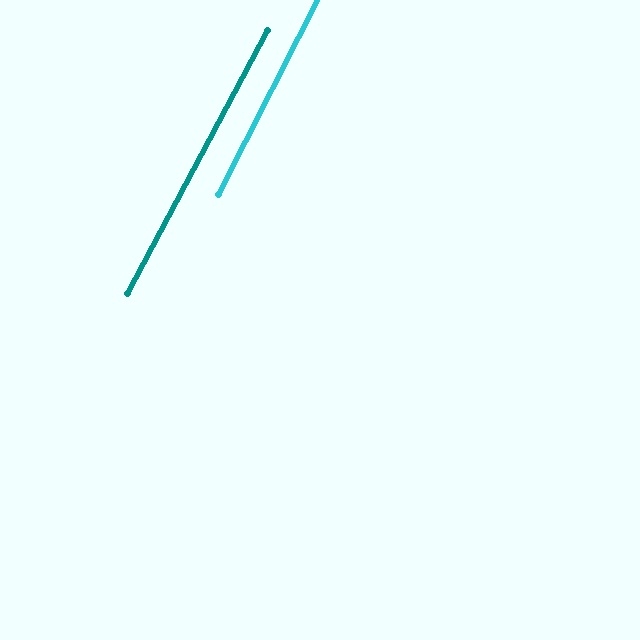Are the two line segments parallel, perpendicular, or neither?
Parallel — their directions differ by only 1.0°.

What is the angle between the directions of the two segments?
Approximately 1 degree.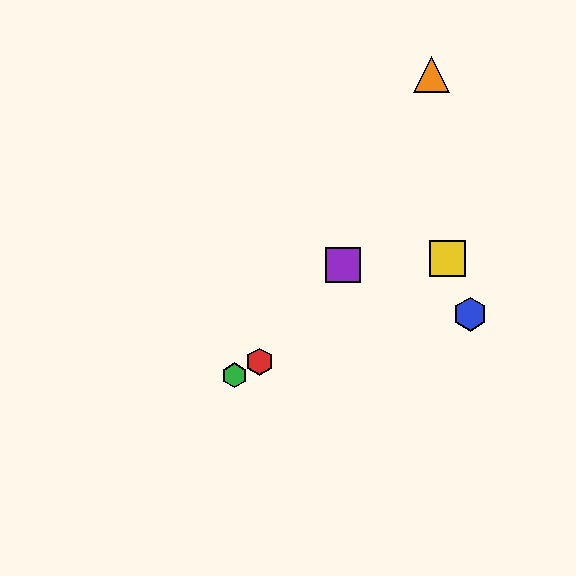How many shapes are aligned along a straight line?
3 shapes (the red hexagon, the green hexagon, the yellow square) are aligned along a straight line.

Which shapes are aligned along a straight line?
The red hexagon, the green hexagon, the yellow square are aligned along a straight line.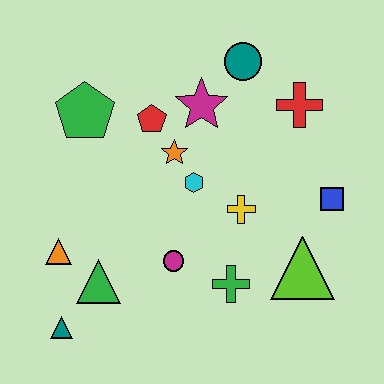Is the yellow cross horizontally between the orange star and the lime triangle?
Yes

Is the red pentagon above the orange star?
Yes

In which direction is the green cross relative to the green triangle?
The green cross is to the right of the green triangle.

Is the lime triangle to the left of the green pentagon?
No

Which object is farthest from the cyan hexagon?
The teal triangle is farthest from the cyan hexagon.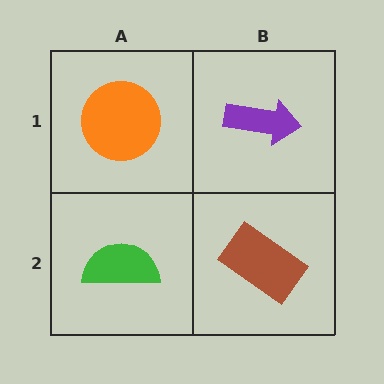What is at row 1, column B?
A purple arrow.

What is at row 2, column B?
A brown rectangle.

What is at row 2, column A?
A green semicircle.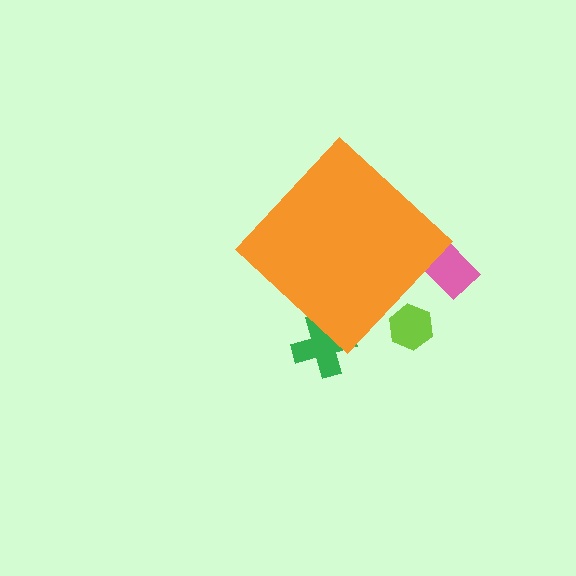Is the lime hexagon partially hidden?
Yes, the lime hexagon is partially hidden behind the orange diamond.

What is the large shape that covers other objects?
An orange diamond.